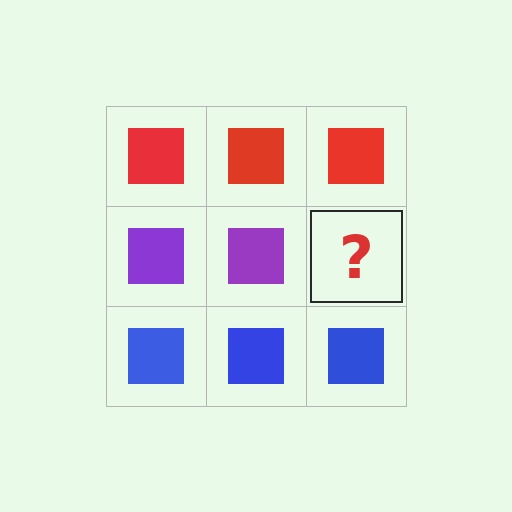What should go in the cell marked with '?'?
The missing cell should contain a purple square.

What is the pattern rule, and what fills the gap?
The rule is that each row has a consistent color. The gap should be filled with a purple square.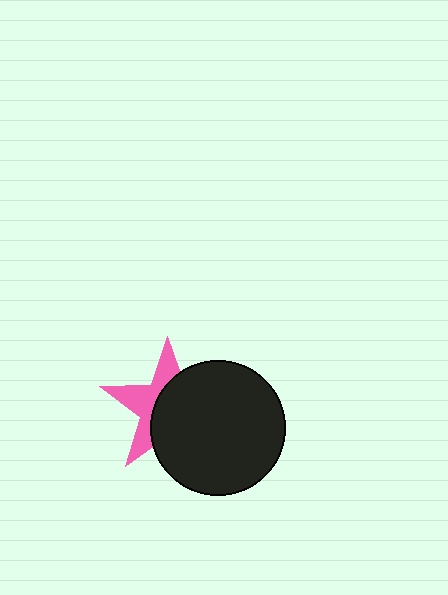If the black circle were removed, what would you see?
You would see the complete pink star.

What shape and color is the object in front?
The object in front is a black circle.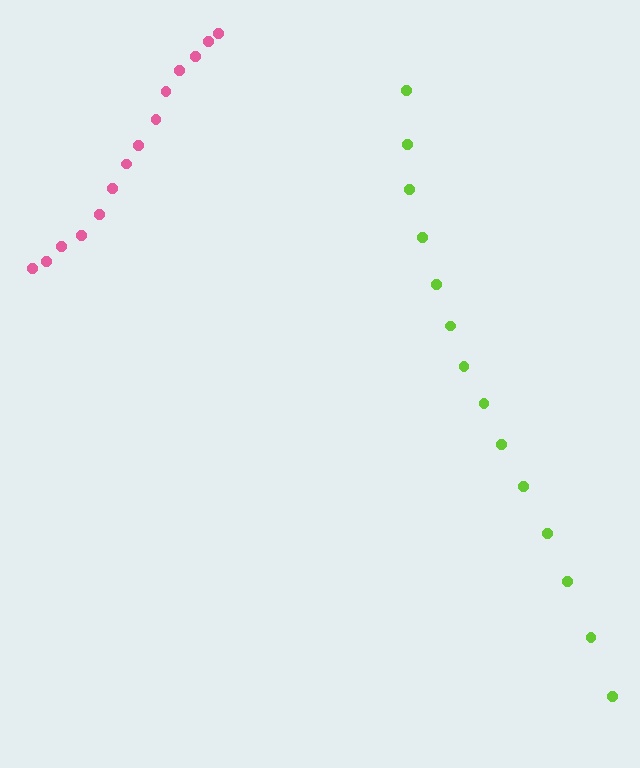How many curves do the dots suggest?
There are 2 distinct paths.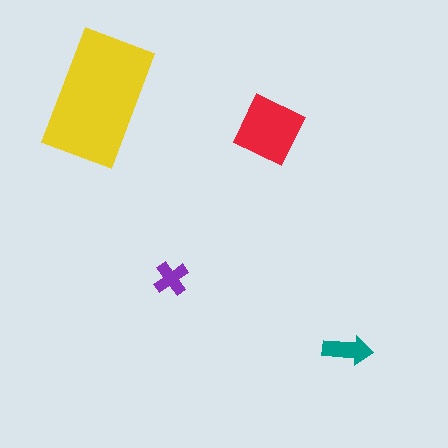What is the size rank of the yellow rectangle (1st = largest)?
1st.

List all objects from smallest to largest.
The purple cross, the teal arrow, the red diamond, the yellow rectangle.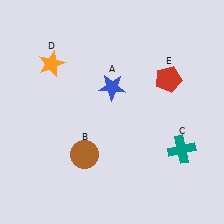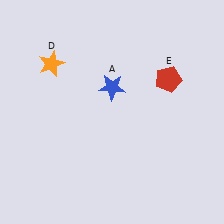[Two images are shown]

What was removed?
The brown circle (B), the teal cross (C) were removed in Image 2.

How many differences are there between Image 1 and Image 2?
There are 2 differences between the two images.